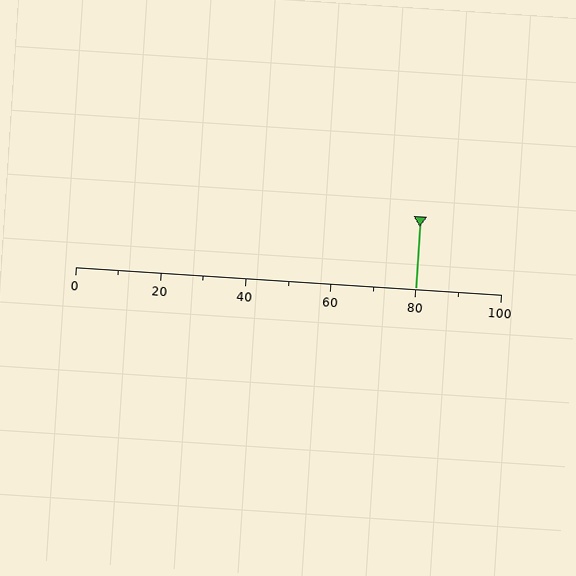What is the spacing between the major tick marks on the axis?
The major ticks are spaced 20 apart.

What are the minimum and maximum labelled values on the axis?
The axis runs from 0 to 100.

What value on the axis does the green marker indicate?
The marker indicates approximately 80.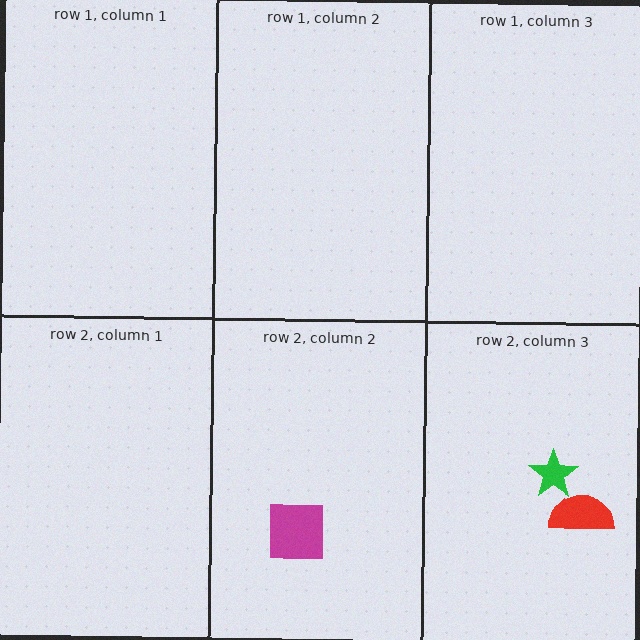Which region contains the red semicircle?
The row 2, column 3 region.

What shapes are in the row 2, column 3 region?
The green star, the red semicircle.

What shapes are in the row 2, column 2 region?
The magenta square.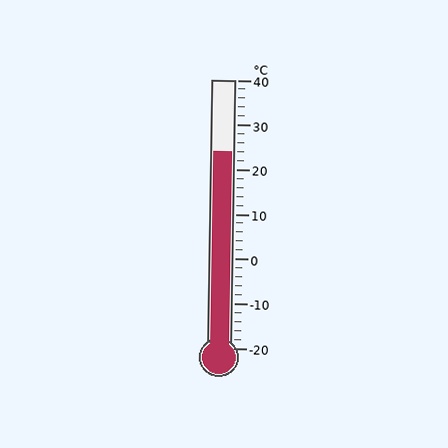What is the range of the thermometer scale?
The thermometer scale ranges from -20°C to 40°C.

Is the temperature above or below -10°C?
The temperature is above -10°C.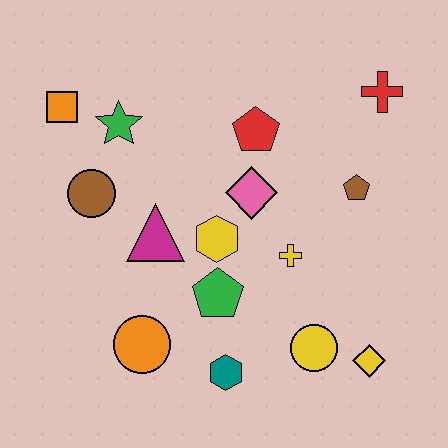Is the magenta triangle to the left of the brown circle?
No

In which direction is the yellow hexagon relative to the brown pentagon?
The yellow hexagon is to the left of the brown pentagon.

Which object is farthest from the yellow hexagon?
The red cross is farthest from the yellow hexagon.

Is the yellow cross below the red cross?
Yes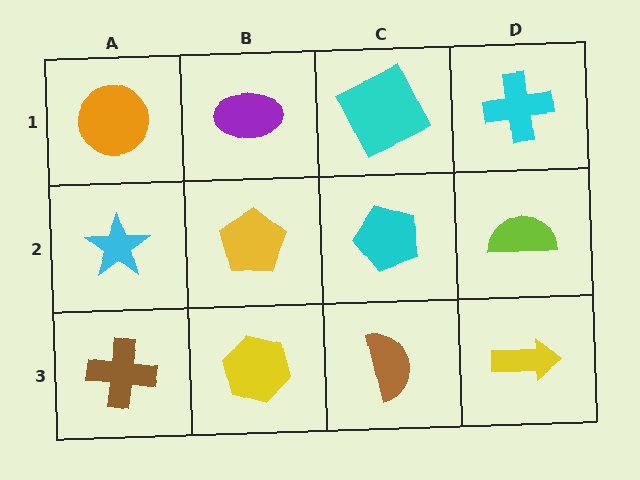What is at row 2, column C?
A cyan pentagon.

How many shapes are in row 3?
4 shapes.